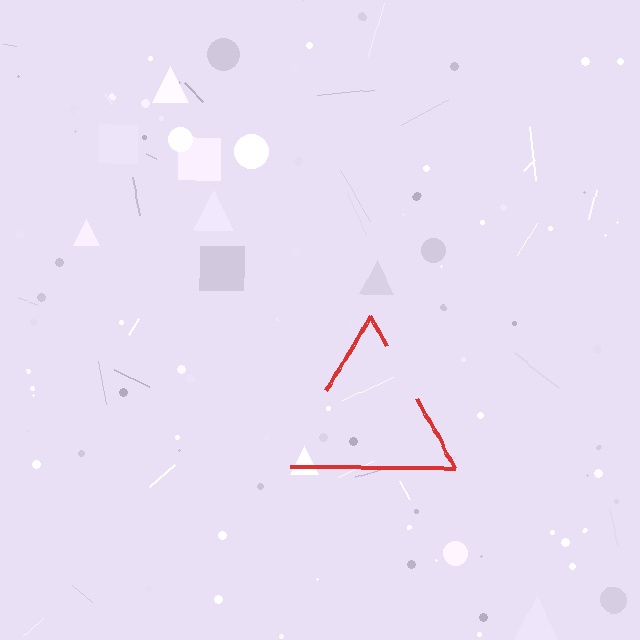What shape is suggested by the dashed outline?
The dashed outline suggests a triangle.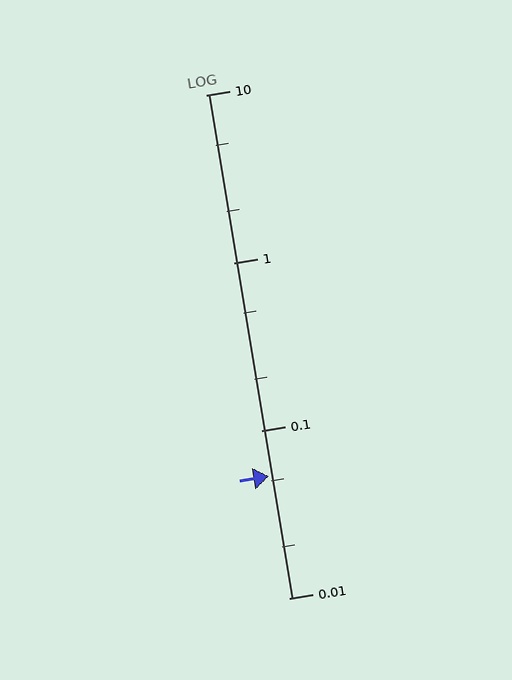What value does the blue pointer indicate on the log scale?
The pointer indicates approximately 0.053.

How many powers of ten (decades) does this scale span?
The scale spans 3 decades, from 0.01 to 10.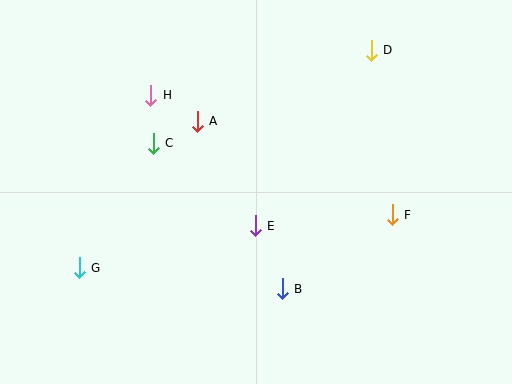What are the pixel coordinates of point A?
Point A is at (197, 121).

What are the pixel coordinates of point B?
Point B is at (282, 289).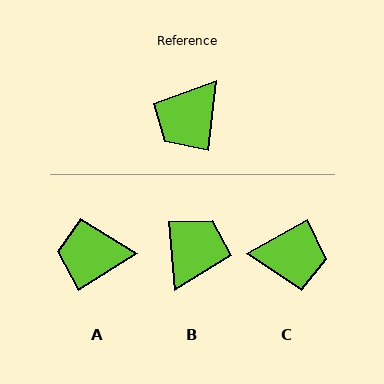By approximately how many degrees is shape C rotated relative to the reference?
Approximately 126 degrees counter-clockwise.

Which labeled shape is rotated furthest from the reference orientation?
B, about 168 degrees away.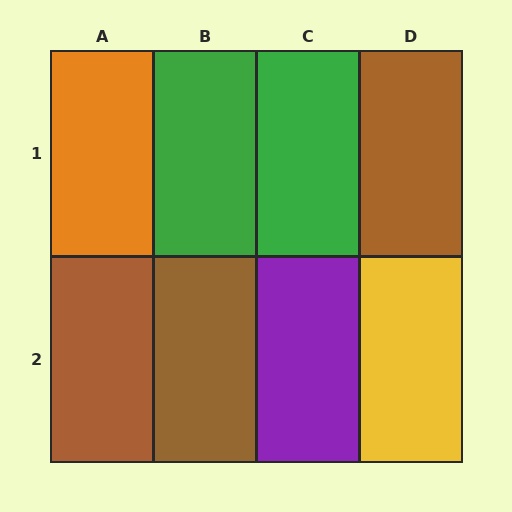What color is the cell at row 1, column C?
Green.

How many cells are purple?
1 cell is purple.